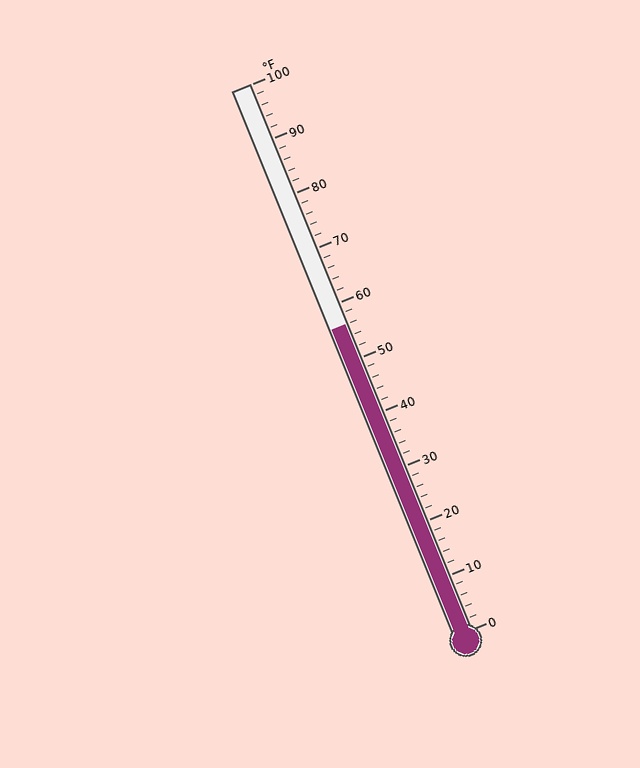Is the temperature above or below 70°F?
The temperature is below 70°F.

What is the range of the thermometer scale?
The thermometer scale ranges from 0°F to 100°F.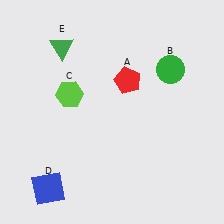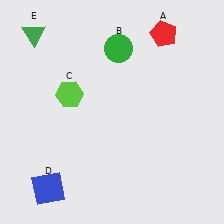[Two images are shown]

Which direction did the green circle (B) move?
The green circle (B) moved left.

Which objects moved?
The objects that moved are: the red pentagon (A), the green circle (B), the green triangle (E).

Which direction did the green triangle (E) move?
The green triangle (E) moved left.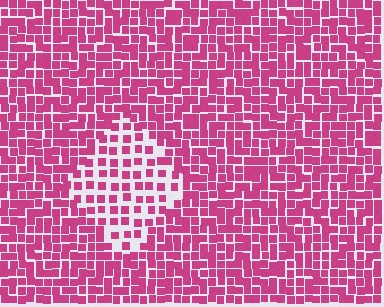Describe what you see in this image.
The image contains small magenta elements arranged at two different densities. A diamond-shaped region is visible where the elements are less densely packed than the surrounding area.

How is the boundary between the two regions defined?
The boundary is defined by a change in element density (approximately 1.9x ratio). All elements are the same color, size, and shape.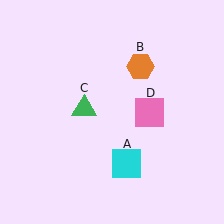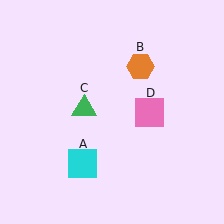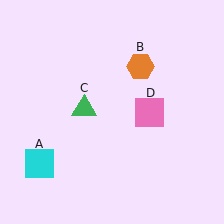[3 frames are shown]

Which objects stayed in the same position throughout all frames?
Orange hexagon (object B) and green triangle (object C) and pink square (object D) remained stationary.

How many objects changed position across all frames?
1 object changed position: cyan square (object A).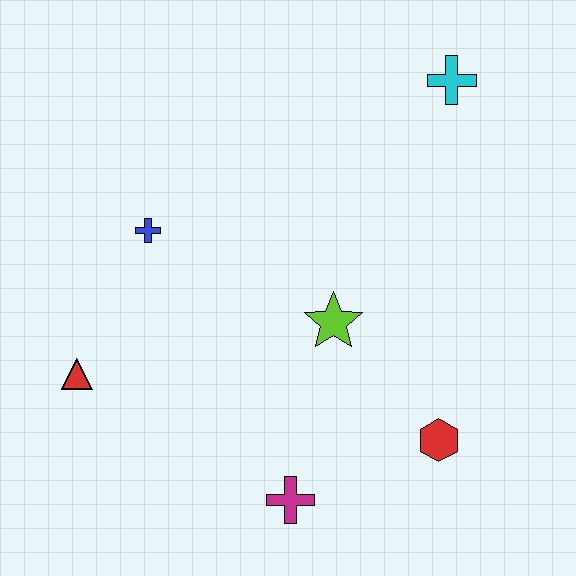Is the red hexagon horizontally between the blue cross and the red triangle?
No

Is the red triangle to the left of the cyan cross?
Yes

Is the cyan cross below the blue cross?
No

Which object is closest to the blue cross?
The red triangle is closest to the blue cross.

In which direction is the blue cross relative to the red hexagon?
The blue cross is to the left of the red hexagon.